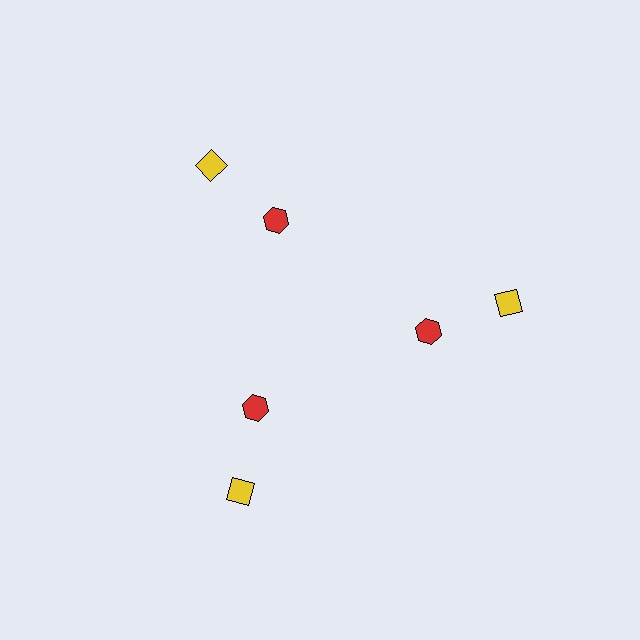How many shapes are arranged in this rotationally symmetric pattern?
There are 6 shapes, arranged in 3 groups of 2.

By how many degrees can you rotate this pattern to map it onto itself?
The pattern maps onto itself every 120 degrees of rotation.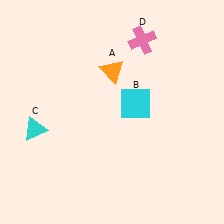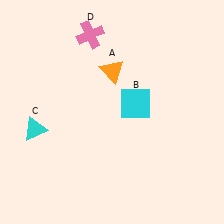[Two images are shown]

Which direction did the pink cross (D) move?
The pink cross (D) moved left.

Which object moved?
The pink cross (D) moved left.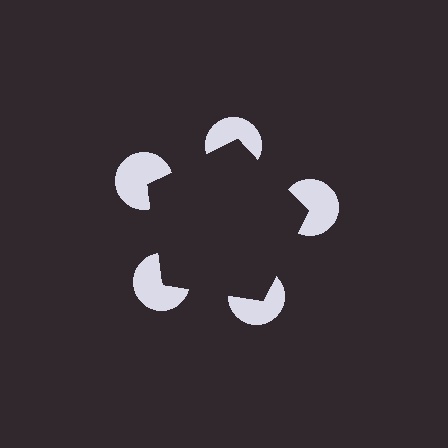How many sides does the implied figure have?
5 sides.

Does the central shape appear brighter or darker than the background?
It typically appears slightly darker than the background, even though no actual brightness change is drawn.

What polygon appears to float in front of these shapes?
An illusory pentagon — its edges are inferred from the aligned wedge cuts in the pac-man discs, not physically drawn.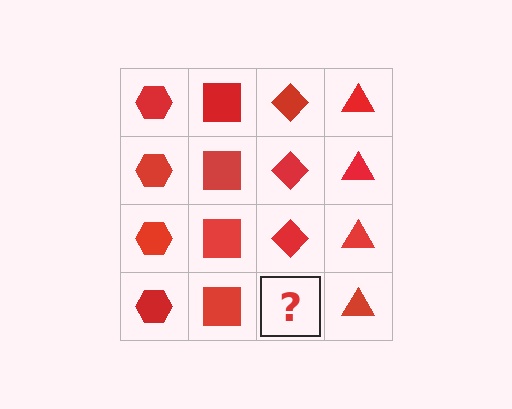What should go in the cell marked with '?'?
The missing cell should contain a red diamond.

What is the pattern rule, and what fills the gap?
The rule is that each column has a consistent shape. The gap should be filled with a red diamond.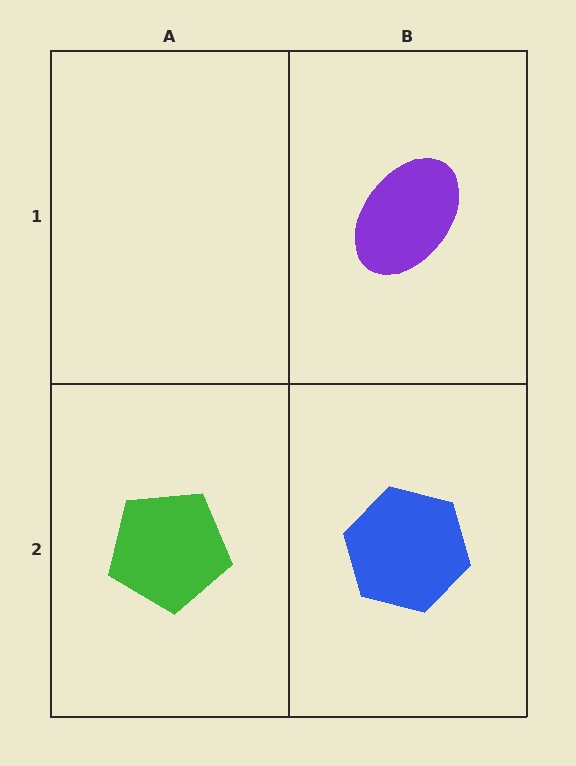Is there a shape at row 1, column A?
No, that cell is empty.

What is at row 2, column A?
A green pentagon.